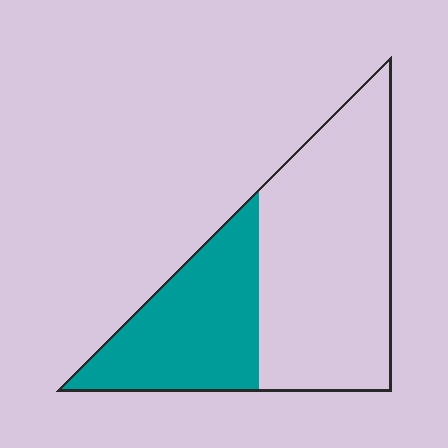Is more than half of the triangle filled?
No.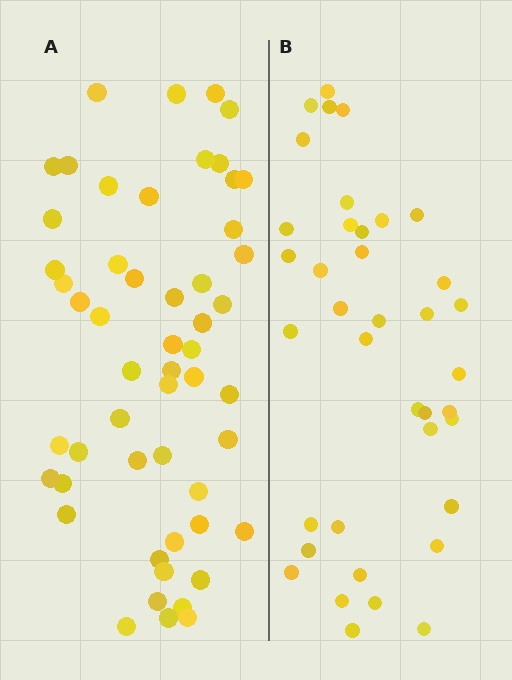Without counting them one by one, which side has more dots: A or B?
Region A (the left region) has more dots.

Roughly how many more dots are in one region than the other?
Region A has approximately 15 more dots than region B.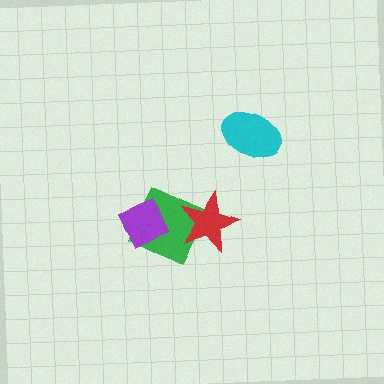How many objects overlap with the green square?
2 objects overlap with the green square.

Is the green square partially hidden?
Yes, it is partially covered by another shape.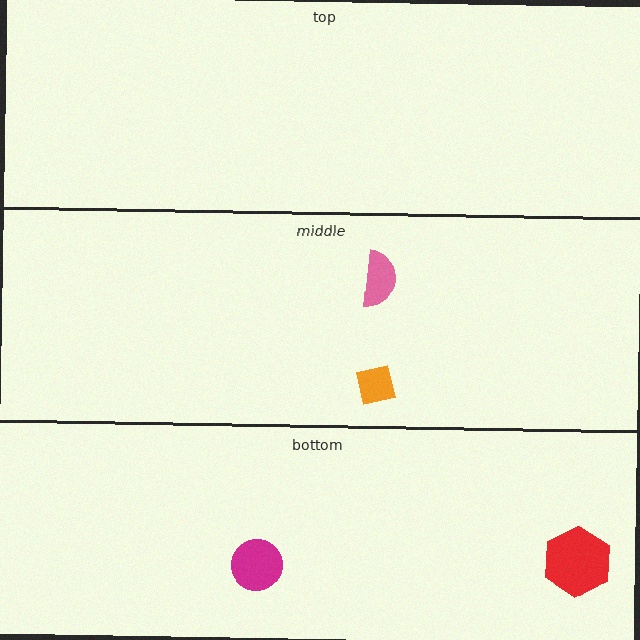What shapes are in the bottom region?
The magenta circle, the red hexagon.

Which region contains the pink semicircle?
The middle region.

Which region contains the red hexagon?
The bottom region.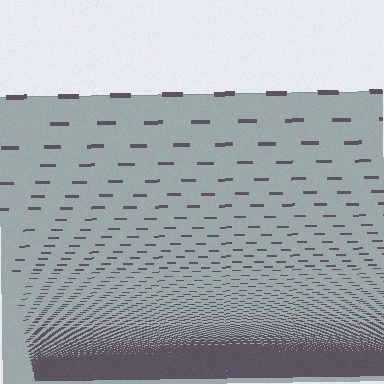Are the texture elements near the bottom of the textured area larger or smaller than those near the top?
Smaller. The gradient is inverted — elements near the bottom are smaller and denser.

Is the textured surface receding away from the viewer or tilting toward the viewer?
The surface appears to tilt toward the viewer. Texture elements get larger and sparser toward the top.